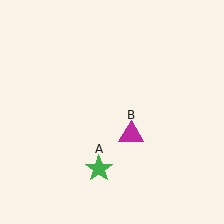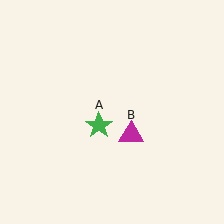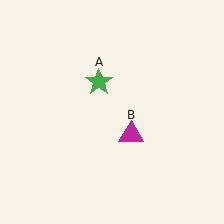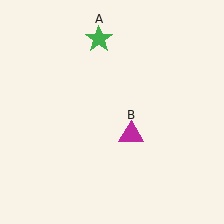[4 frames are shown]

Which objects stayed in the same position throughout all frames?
Magenta triangle (object B) remained stationary.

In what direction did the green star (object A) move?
The green star (object A) moved up.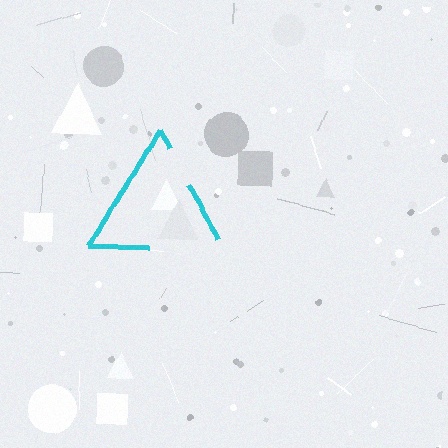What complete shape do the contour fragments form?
The contour fragments form a triangle.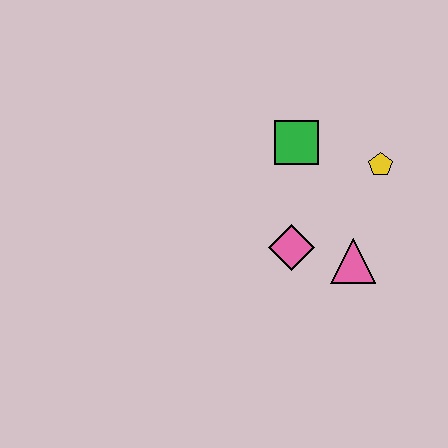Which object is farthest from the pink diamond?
The yellow pentagon is farthest from the pink diamond.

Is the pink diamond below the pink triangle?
No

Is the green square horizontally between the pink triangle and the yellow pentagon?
No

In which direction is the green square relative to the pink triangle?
The green square is above the pink triangle.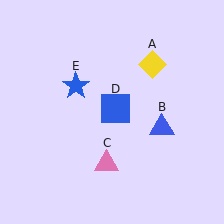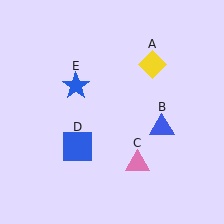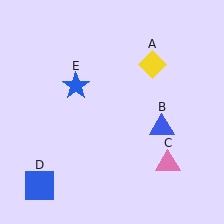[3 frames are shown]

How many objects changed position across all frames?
2 objects changed position: pink triangle (object C), blue square (object D).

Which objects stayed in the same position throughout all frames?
Yellow diamond (object A) and blue triangle (object B) and blue star (object E) remained stationary.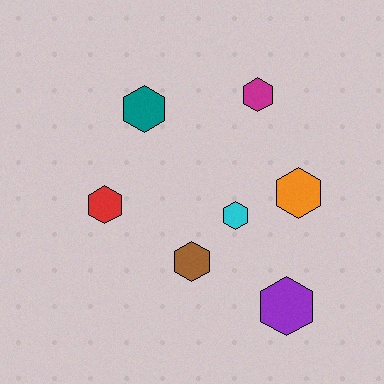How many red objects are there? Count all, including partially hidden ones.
There is 1 red object.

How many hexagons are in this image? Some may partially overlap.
There are 7 hexagons.